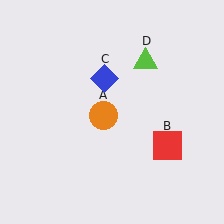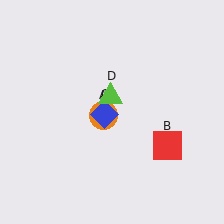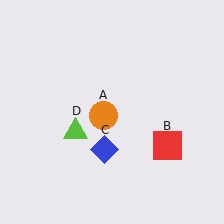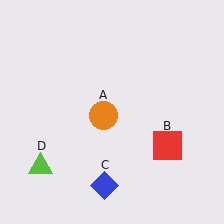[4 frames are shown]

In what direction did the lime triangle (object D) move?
The lime triangle (object D) moved down and to the left.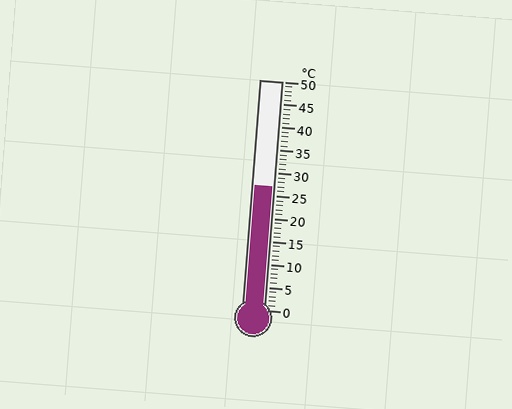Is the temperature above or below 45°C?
The temperature is below 45°C.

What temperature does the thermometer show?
The thermometer shows approximately 27°C.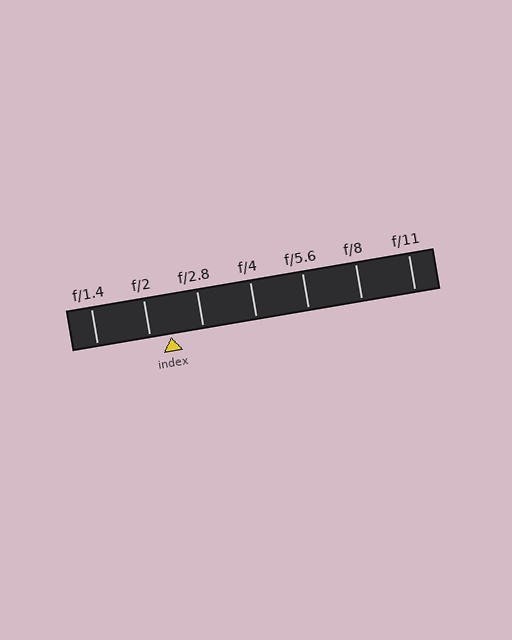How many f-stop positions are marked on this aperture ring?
There are 7 f-stop positions marked.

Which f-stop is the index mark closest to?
The index mark is closest to f/2.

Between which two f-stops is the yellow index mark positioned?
The index mark is between f/2 and f/2.8.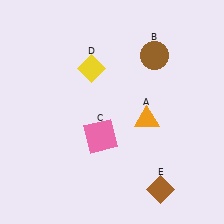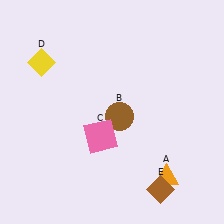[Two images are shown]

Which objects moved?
The objects that moved are: the orange triangle (A), the brown circle (B), the yellow diamond (D).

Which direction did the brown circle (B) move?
The brown circle (B) moved down.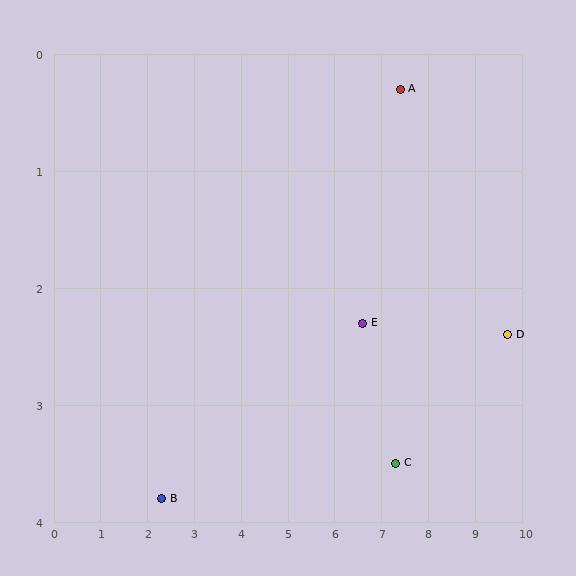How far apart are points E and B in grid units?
Points E and B are about 4.6 grid units apart.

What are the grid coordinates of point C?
Point C is at approximately (7.3, 3.5).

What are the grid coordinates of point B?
Point B is at approximately (2.3, 3.8).